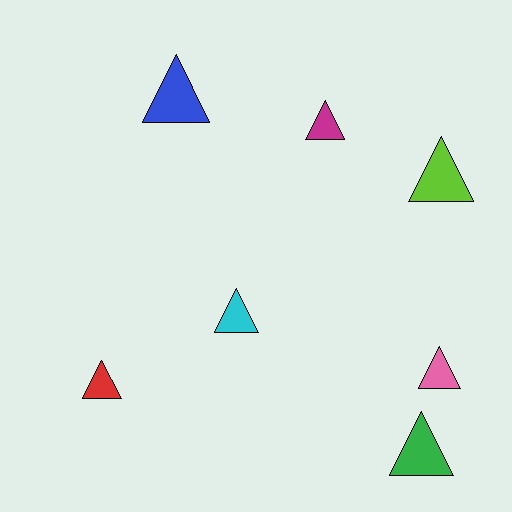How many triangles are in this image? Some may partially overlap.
There are 7 triangles.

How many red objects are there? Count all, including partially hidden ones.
There is 1 red object.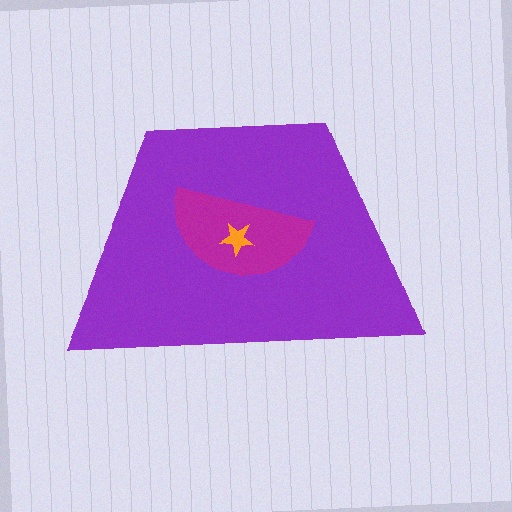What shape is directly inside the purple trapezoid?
The magenta semicircle.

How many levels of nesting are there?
3.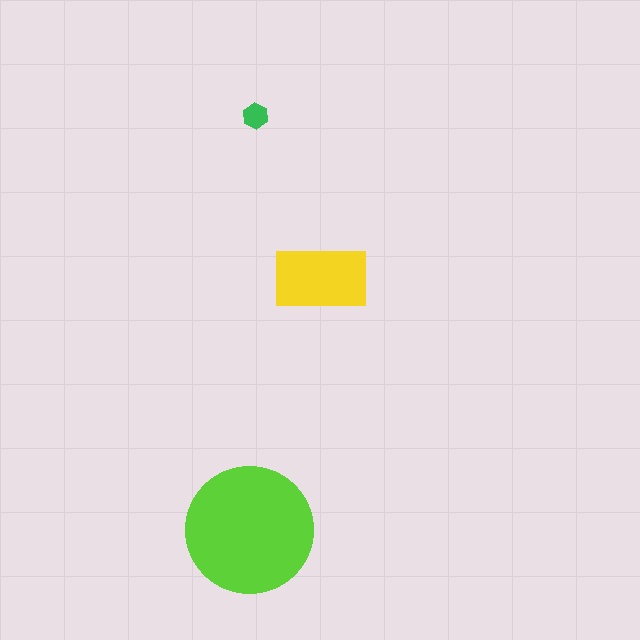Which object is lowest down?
The lime circle is bottommost.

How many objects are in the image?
There are 3 objects in the image.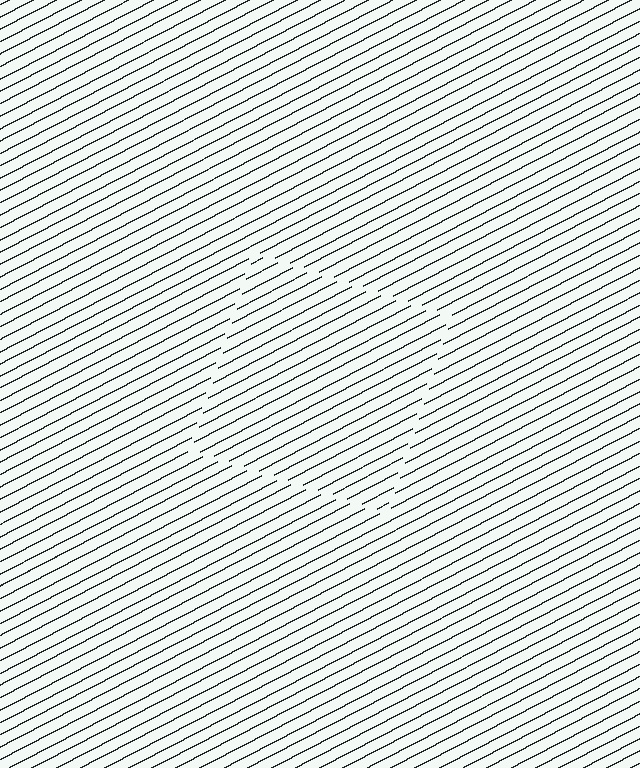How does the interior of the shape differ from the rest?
The interior of the shape contains the same grating, shifted by half a period — the contour is defined by the phase discontinuity where line-ends from the inner and outer gratings abut.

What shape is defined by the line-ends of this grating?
An illusory square. The interior of the shape contains the same grating, shifted by half a period — the contour is defined by the phase discontinuity where line-ends from the inner and outer gratings abut.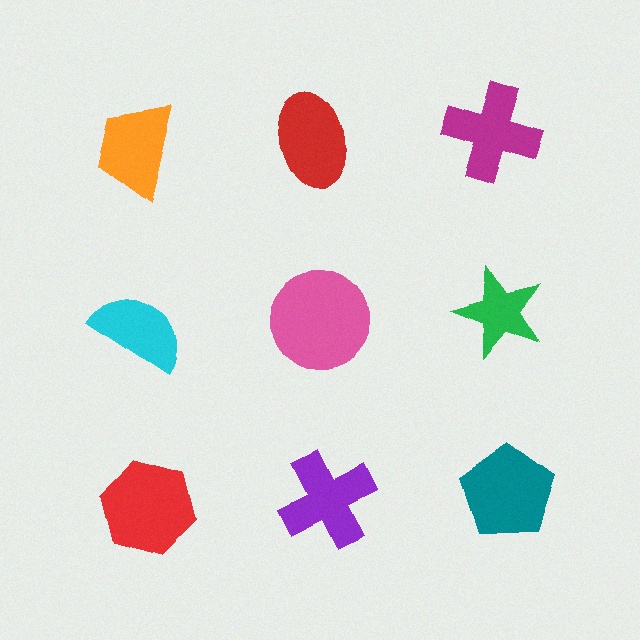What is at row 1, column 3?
A magenta cross.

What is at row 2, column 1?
A cyan semicircle.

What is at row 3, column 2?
A purple cross.